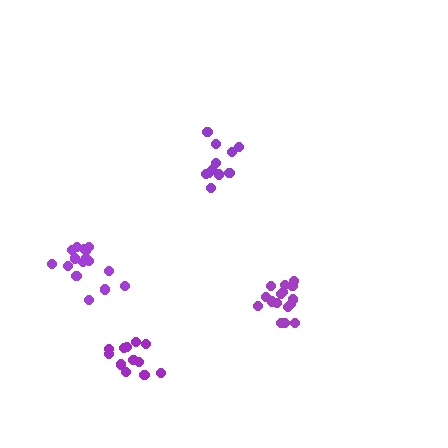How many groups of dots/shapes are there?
There are 4 groups.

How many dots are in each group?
Group 1: 16 dots, Group 2: 11 dots, Group 3: 12 dots, Group 4: 16 dots (55 total).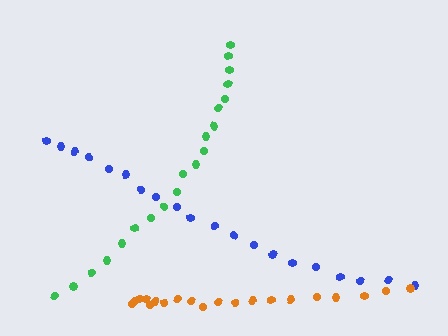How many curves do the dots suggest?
There are 3 distinct paths.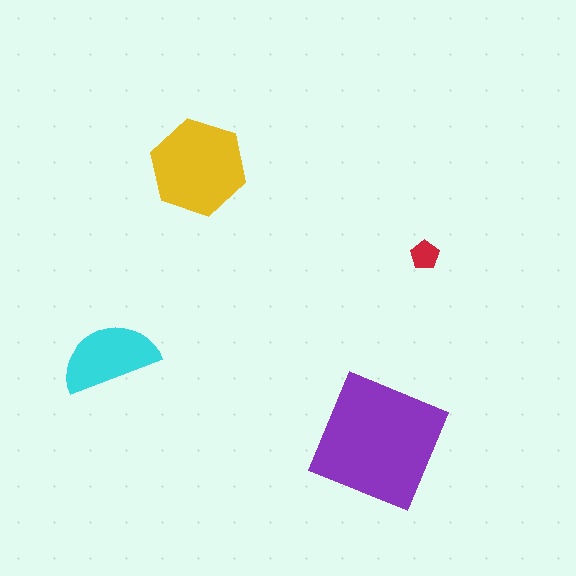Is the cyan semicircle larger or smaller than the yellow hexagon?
Smaller.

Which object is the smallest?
The red pentagon.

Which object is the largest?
The purple square.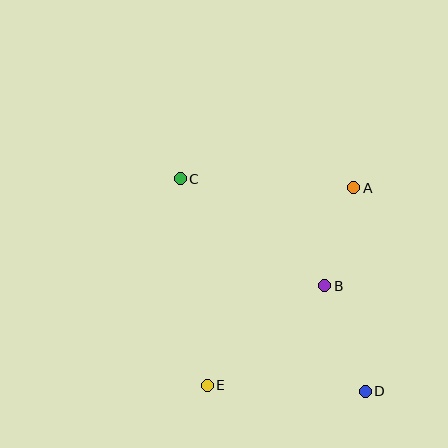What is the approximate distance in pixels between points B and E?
The distance between B and E is approximately 154 pixels.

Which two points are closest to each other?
Points A and B are closest to each other.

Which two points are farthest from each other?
Points C and D are farthest from each other.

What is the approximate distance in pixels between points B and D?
The distance between B and D is approximately 113 pixels.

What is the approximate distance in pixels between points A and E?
The distance between A and E is approximately 246 pixels.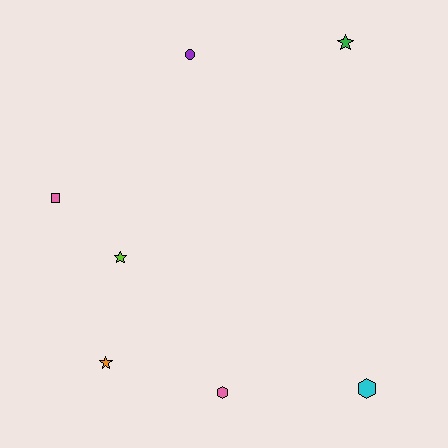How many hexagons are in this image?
There are 2 hexagons.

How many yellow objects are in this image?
There are no yellow objects.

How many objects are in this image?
There are 7 objects.